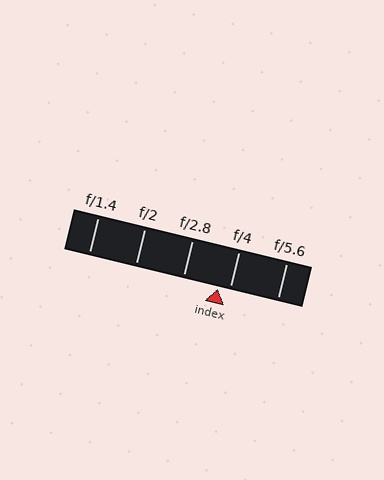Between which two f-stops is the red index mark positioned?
The index mark is between f/2.8 and f/4.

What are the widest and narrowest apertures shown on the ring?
The widest aperture shown is f/1.4 and the narrowest is f/5.6.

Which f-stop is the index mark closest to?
The index mark is closest to f/4.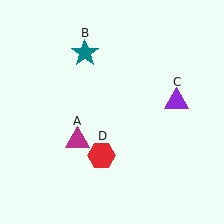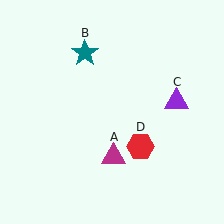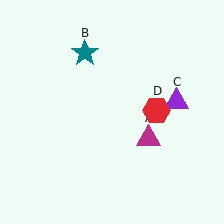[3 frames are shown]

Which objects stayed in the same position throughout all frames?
Teal star (object B) and purple triangle (object C) remained stationary.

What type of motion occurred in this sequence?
The magenta triangle (object A), red hexagon (object D) rotated counterclockwise around the center of the scene.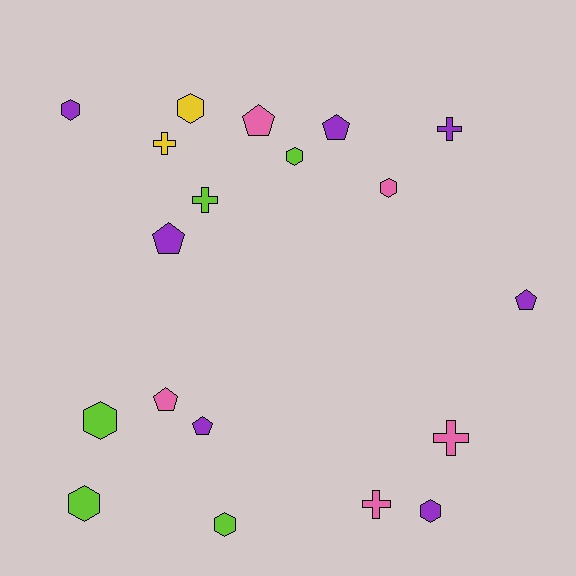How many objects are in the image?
There are 19 objects.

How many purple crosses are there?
There is 1 purple cross.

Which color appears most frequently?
Purple, with 7 objects.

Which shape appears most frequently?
Hexagon, with 8 objects.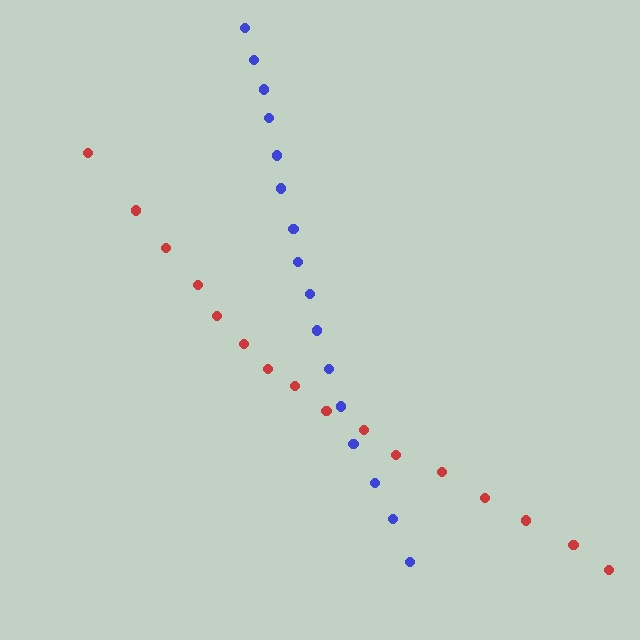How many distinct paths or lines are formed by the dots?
There are 2 distinct paths.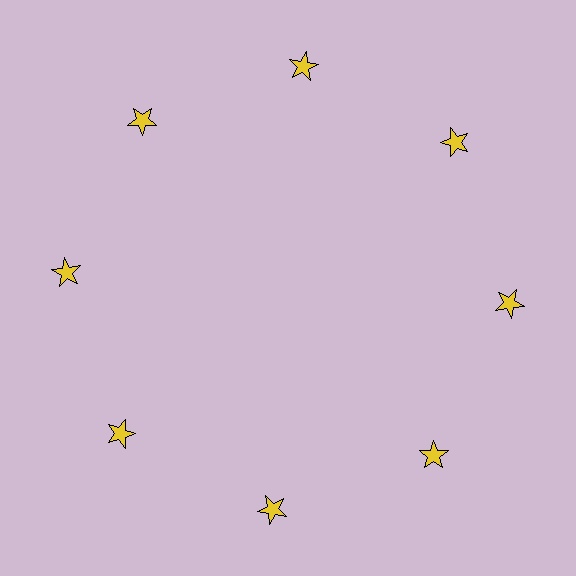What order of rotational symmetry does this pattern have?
This pattern has 8-fold rotational symmetry.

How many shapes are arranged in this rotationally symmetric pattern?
There are 8 shapes, arranged in 8 groups of 1.